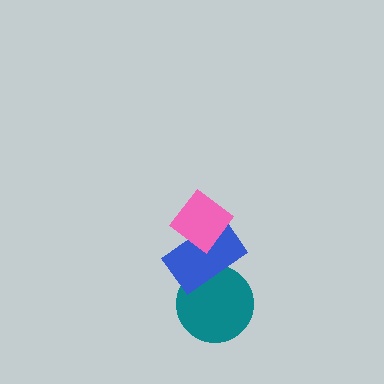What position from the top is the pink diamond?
The pink diamond is 1st from the top.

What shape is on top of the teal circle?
The blue rectangle is on top of the teal circle.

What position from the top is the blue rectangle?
The blue rectangle is 2nd from the top.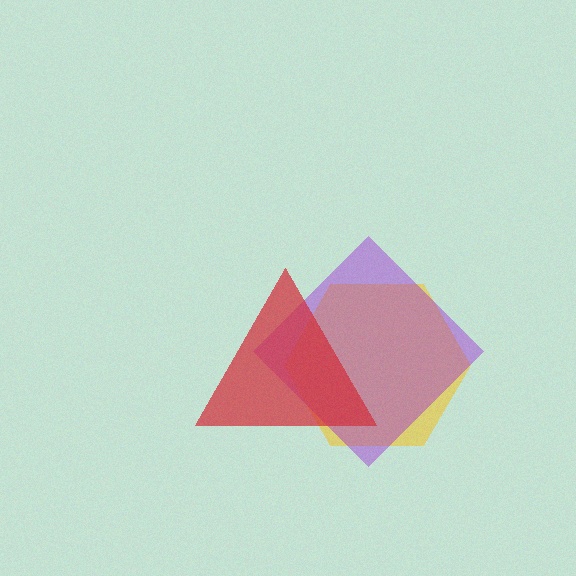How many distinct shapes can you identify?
There are 3 distinct shapes: a yellow hexagon, a purple diamond, a red triangle.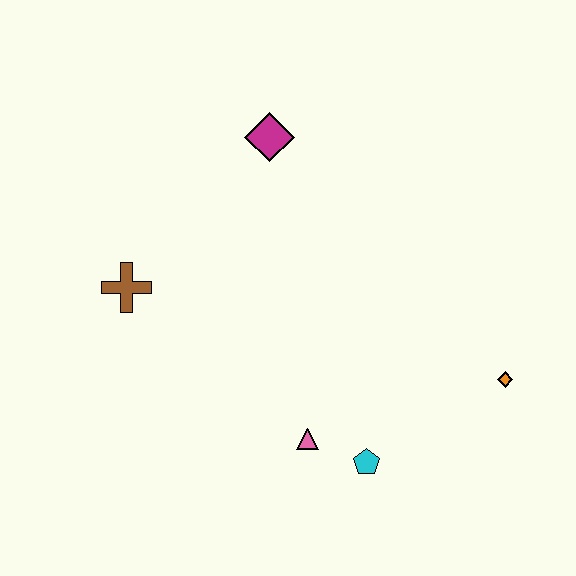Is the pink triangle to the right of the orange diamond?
No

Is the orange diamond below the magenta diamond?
Yes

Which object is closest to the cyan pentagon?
The pink triangle is closest to the cyan pentagon.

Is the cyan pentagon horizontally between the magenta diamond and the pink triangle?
No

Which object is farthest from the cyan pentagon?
The magenta diamond is farthest from the cyan pentagon.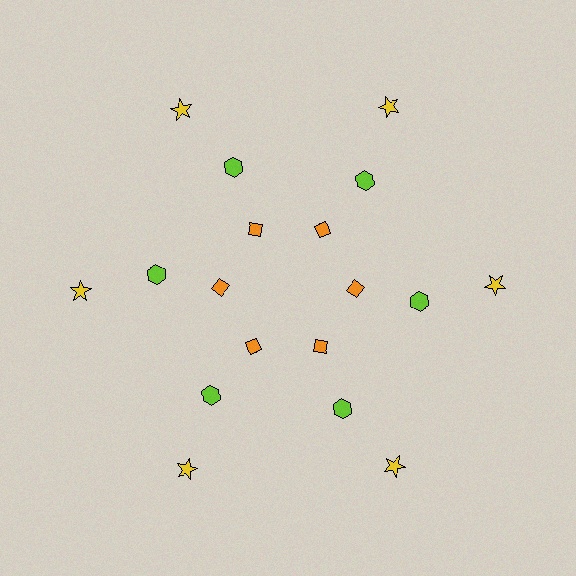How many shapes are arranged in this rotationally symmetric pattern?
There are 18 shapes, arranged in 6 groups of 3.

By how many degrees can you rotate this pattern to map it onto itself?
The pattern maps onto itself every 60 degrees of rotation.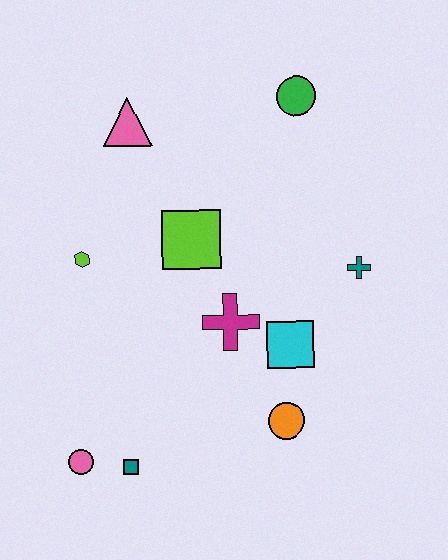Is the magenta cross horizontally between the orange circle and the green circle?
No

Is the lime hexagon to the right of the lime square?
No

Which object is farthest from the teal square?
The green circle is farthest from the teal square.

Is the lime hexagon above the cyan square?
Yes